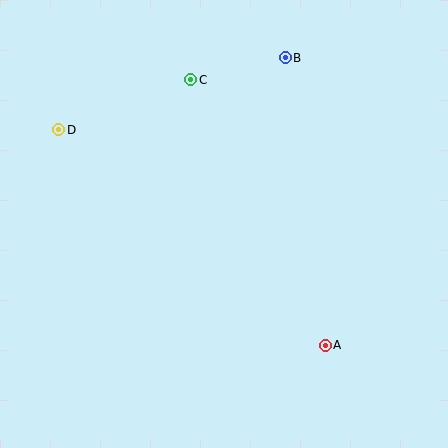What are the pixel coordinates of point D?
Point D is at (59, 130).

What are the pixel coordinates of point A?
Point A is at (325, 345).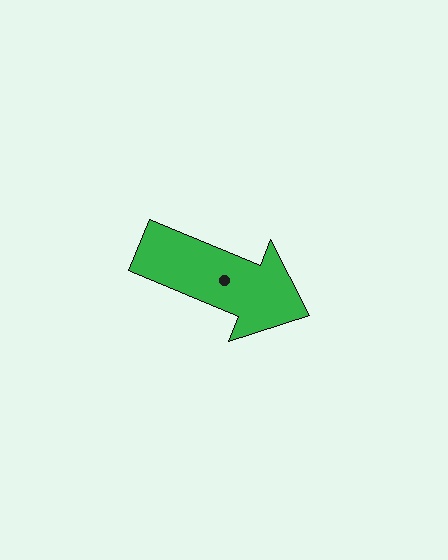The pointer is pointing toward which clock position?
Roughly 4 o'clock.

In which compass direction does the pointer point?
Southeast.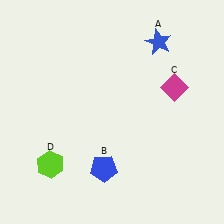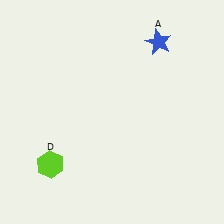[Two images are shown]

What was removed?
The magenta diamond (C), the blue pentagon (B) were removed in Image 2.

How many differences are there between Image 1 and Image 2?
There are 2 differences between the two images.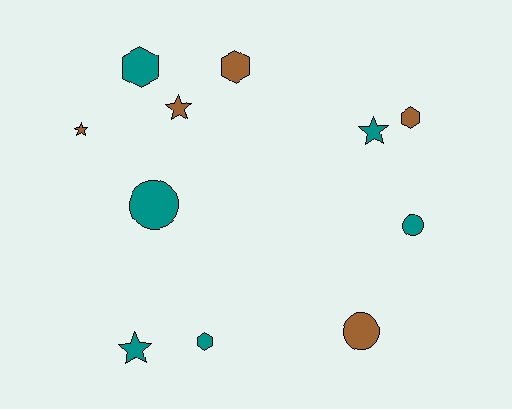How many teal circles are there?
There are 2 teal circles.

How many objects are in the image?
There are 11 objects.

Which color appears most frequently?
Teal, with 6 objects.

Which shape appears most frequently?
Star, with 4 objects.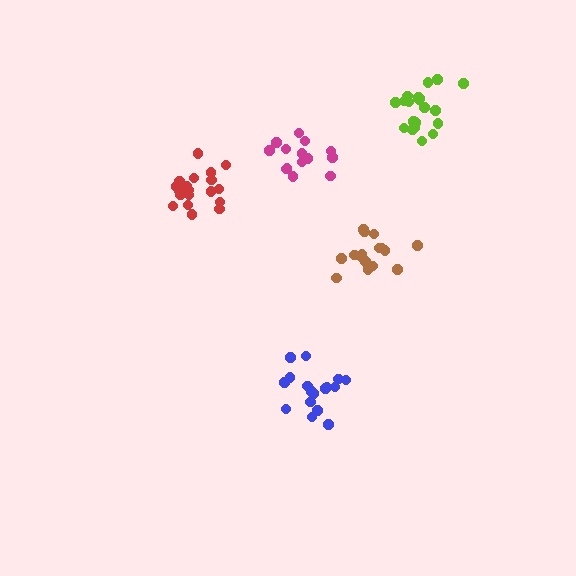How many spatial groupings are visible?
There are 5 spatial groupings.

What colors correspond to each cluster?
The clusters are colored: red, brown, blue, lime, magenta.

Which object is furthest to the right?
The lime cluster is rightmost.